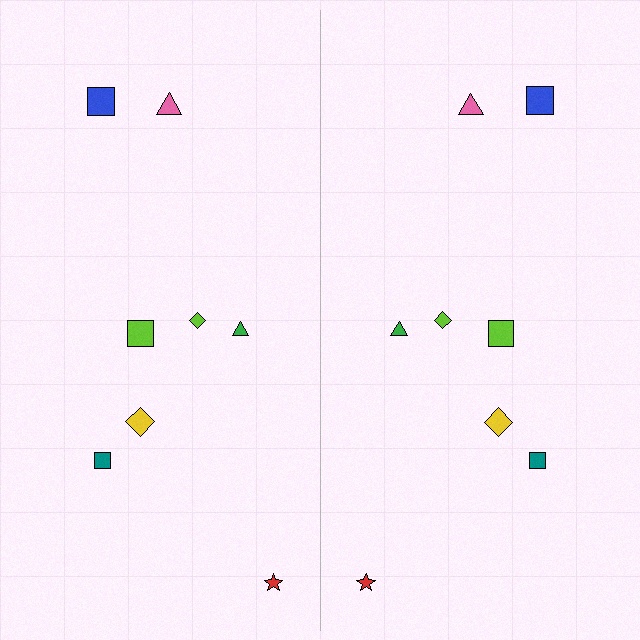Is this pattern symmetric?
Yes, this pattern has bilateral (reflection) symmetry.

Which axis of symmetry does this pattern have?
The pattern has a vertical axis of symmetry running through the center of the image.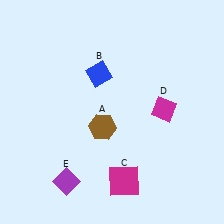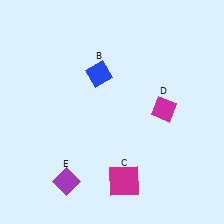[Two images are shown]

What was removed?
The brown hexagon (A) was removed in Image 2.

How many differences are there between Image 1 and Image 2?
There is 1 difference between the two images.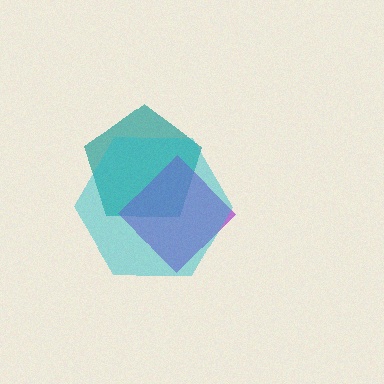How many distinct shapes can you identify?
There are 3 distinct shapes: a teal pentagon, a purple diamond, a cyan hexagon.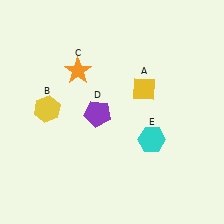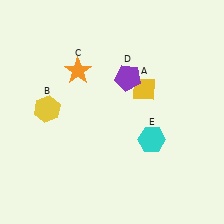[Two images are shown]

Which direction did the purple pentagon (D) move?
The purple pentagon (D) moved up.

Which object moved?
The purple pentagon (D) moved up.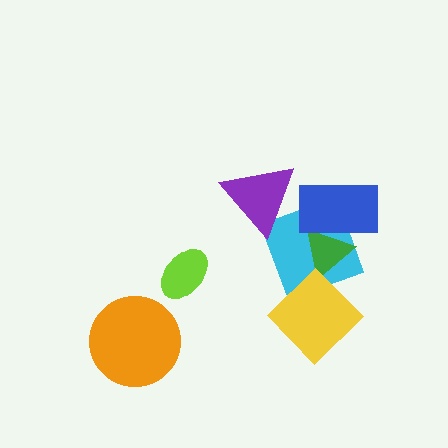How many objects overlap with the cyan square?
3 objects overlap with the cyan square.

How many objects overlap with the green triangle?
2 objects overlap with the green triangle.